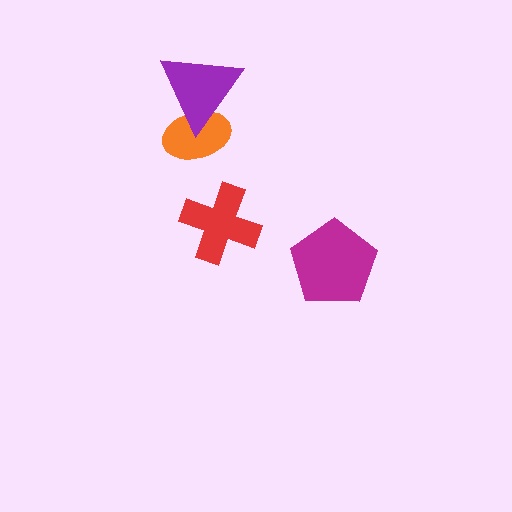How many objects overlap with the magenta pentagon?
0 objects overlap with the magenta pentagon.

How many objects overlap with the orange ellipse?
1 object overlaps with the orange ellipse.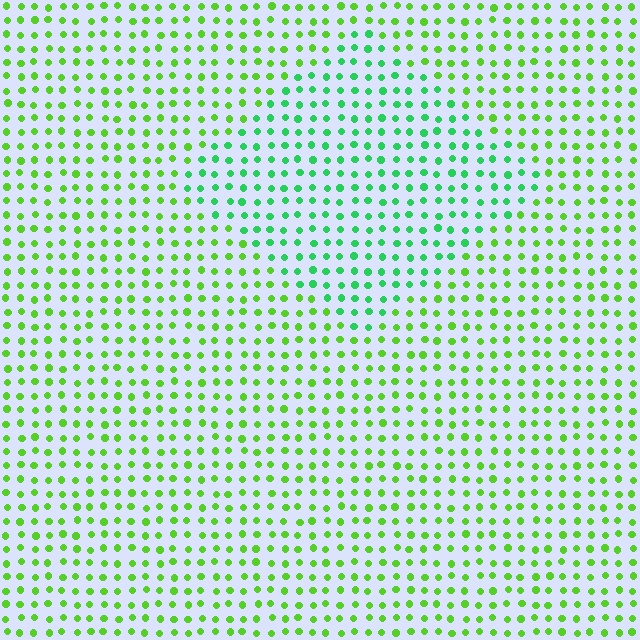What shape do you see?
I see a diamond.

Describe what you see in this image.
The image is filled with small lime elements in a uniform arrangement. A diamond-shaped region is visible where the elements are tinted to a slightly different hue, forming a subtle color boundary.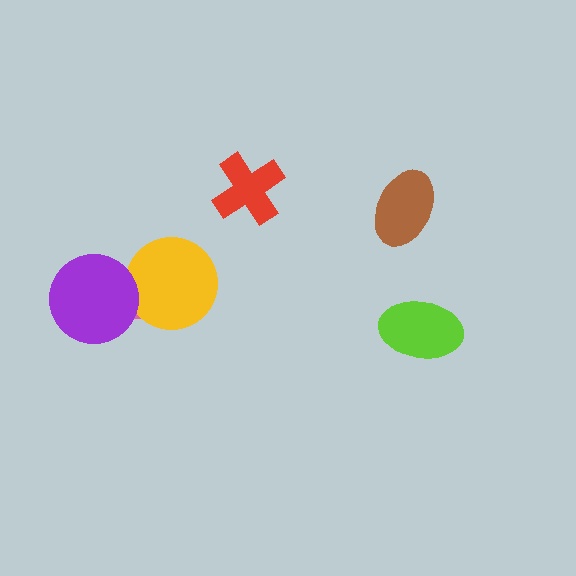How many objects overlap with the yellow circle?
2 objects overlap with the yellow circle.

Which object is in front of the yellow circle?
The purple circle is in front of the yellow circle.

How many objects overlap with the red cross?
0 objects overlap with the red cross.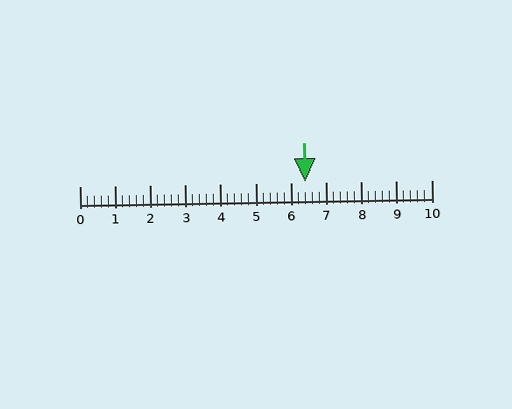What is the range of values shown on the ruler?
The ruler shows values from 0 to 10.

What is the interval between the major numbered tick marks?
The major tick marks are spaced 1 units apart.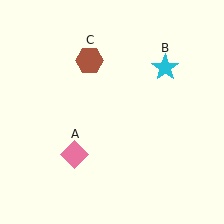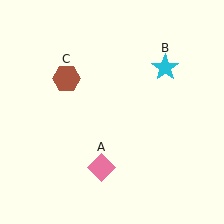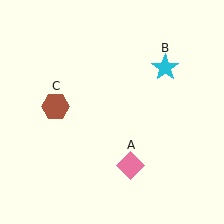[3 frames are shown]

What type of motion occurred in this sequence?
The pink diamond (object A), brown hexagon (object C) rotated counterclockwise around the center of the scene.